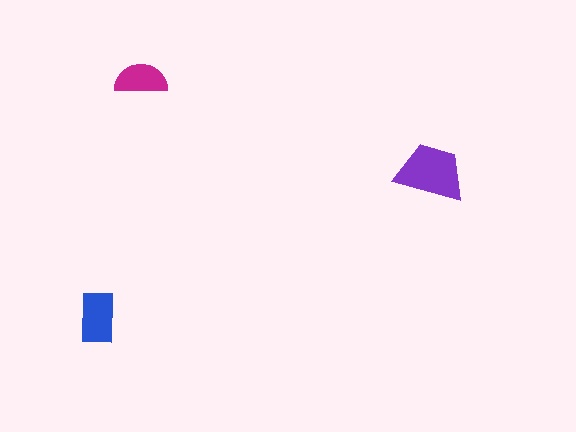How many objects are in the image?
There are 3 objects in the image.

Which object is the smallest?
The magenta semicircle.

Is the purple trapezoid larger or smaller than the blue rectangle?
Larger.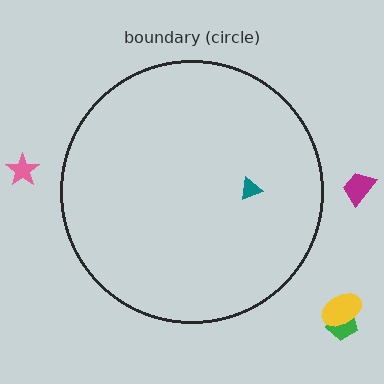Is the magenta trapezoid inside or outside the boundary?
Outside.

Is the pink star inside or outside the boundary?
Outside.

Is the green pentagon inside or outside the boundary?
Outside.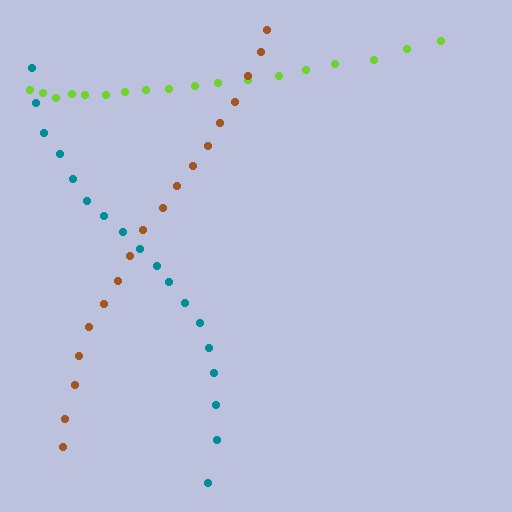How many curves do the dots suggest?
There are 3 distinct paths.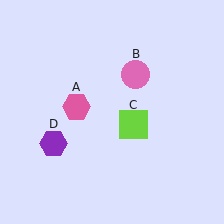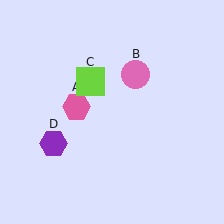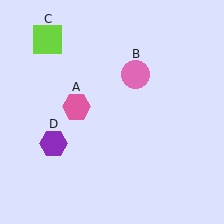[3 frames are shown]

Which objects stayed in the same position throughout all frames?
Pink hexagon (object A) and pink circle (object B) and purple hexagon (object D) remained stationary.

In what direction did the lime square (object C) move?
The lime square (object C) moved up and to the left.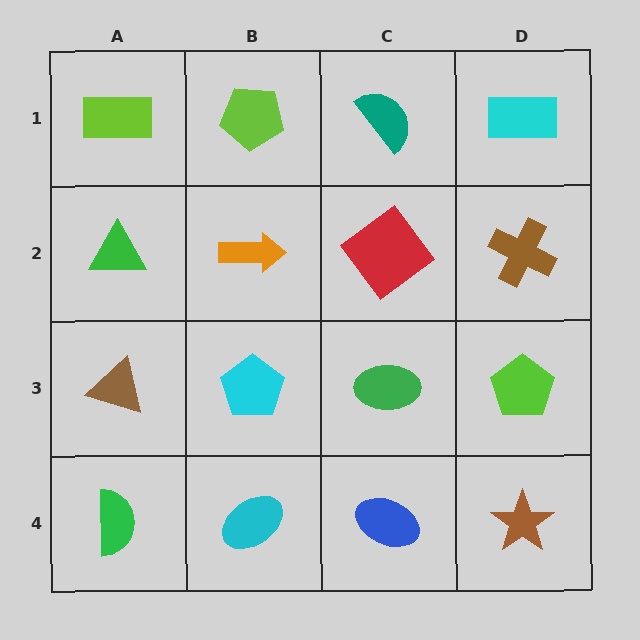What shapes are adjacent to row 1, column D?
A brown cross (row 2, column D), a teal semicircle (row 1, column C).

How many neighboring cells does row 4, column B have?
3.